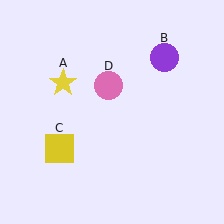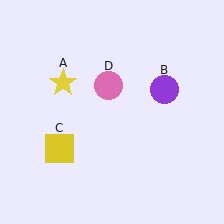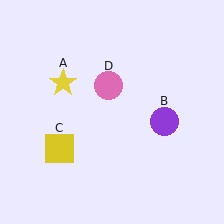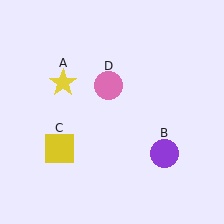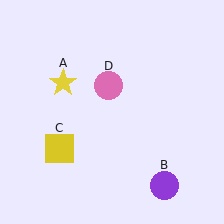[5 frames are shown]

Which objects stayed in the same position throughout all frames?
Yellow star (object A) and yellow square (object C) and pink circle (object D) remained stationary.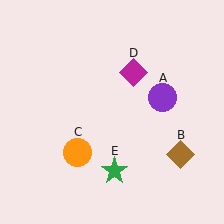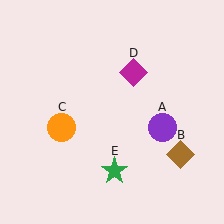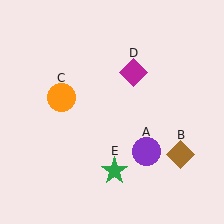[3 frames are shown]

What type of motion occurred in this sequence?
The purple circle (object A), orange circle (object C) rotated clockwise around the center of the scene.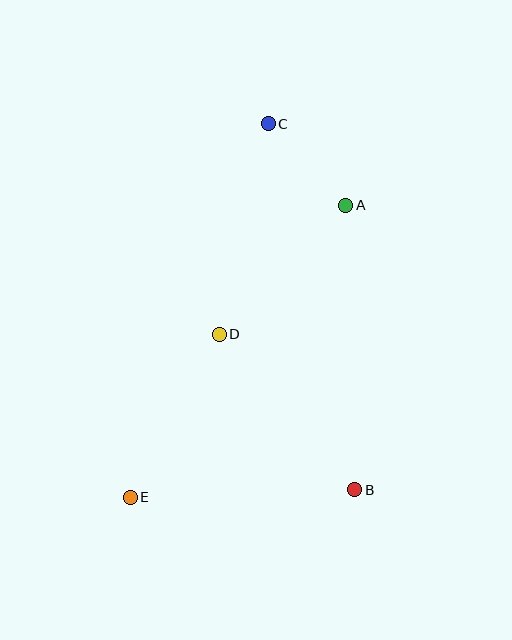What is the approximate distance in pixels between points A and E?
The distance between A and E is approximately 363 pixels.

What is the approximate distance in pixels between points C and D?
The distance between C and D is approximately 216 pixels.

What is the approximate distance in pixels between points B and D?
The distance between B and D is approximately 206 pixels.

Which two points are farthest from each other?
Points C and E are farthest from each other.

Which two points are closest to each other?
Points A and C are closest to each other.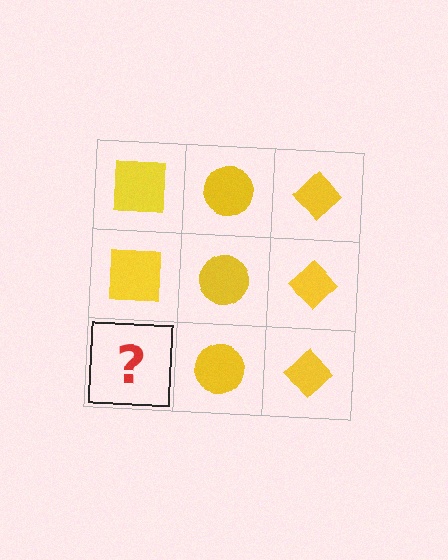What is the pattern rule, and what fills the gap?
The rule is that each column has a consistent shape. The gap should be filled with a yellow square.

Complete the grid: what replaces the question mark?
The question mark should be replaced with a yellow square.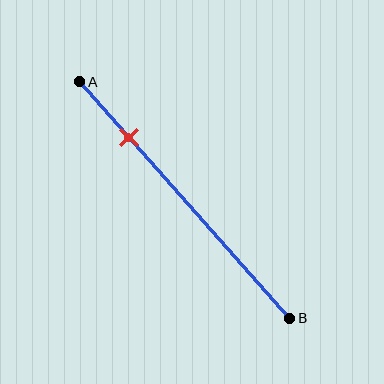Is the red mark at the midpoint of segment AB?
No, the mark is at about 25% from A, not at the 50% midpoint.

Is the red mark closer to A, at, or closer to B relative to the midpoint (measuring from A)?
The red mark is closer to point A than the midpoint of segment AB.